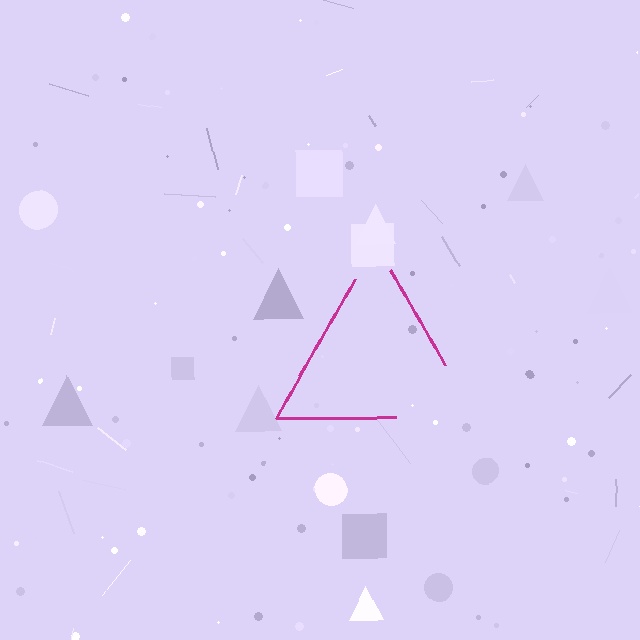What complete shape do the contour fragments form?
The contour fragments form a triangle.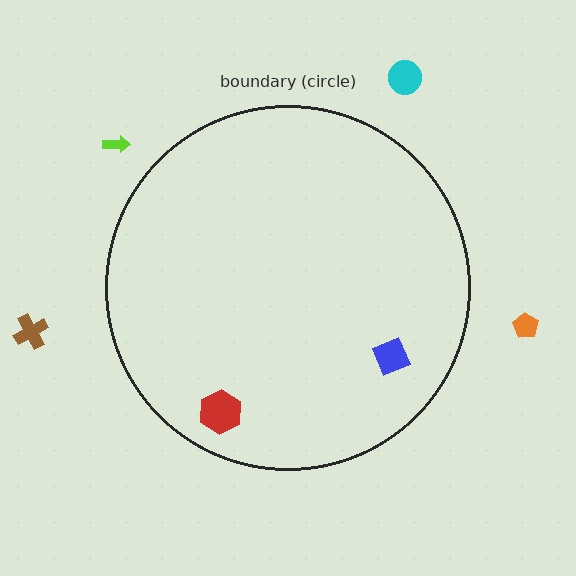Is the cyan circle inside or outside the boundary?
Outside.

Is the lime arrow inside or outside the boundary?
Outside.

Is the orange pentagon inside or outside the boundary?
Outside.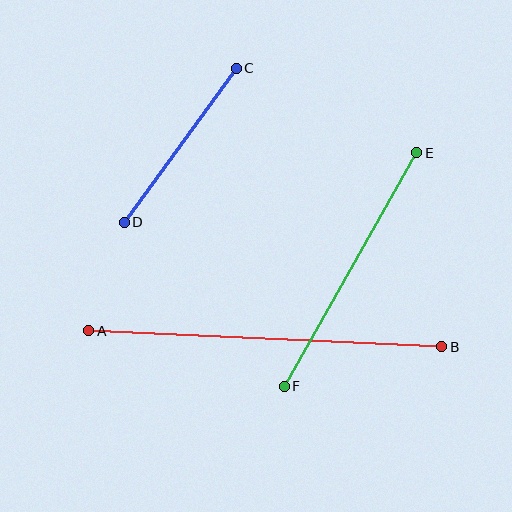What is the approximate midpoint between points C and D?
The midpoint is at approximately (180, 145) pixels.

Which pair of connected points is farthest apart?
Points A and B are farthest apart.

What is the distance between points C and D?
The distance is approximately 190 pixels.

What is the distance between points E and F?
The distance is approximately 268 pixels.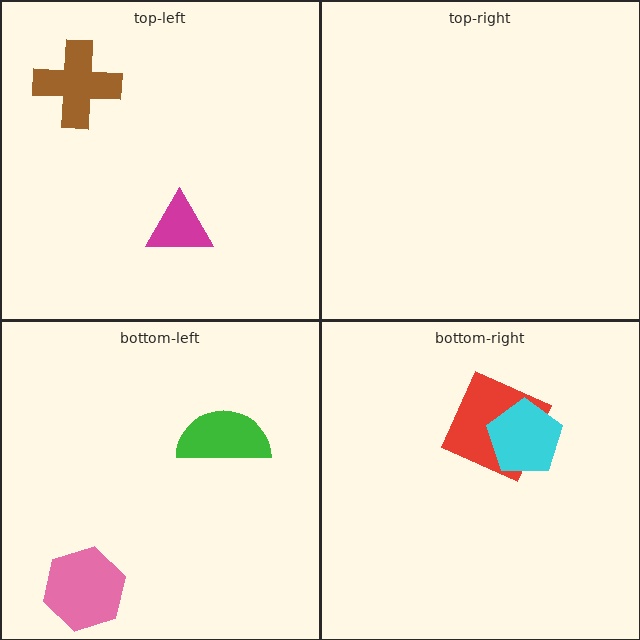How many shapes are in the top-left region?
2.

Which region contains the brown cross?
The top-left region.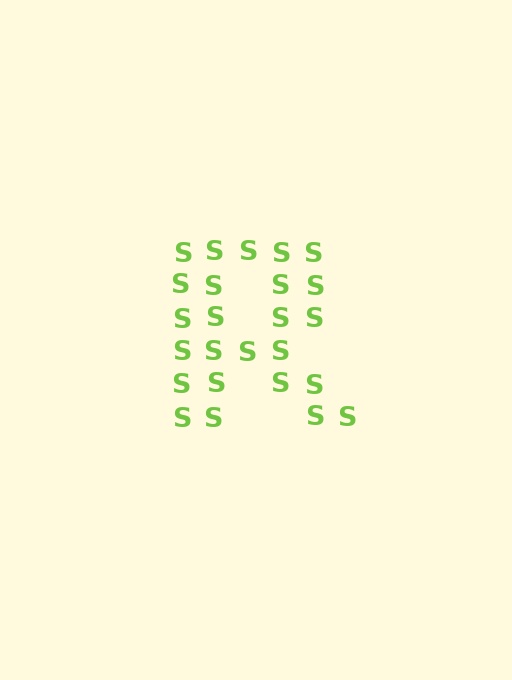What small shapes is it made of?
It is made of small letter S's.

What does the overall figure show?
The overall figure shows the letter R.